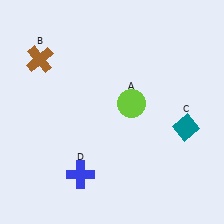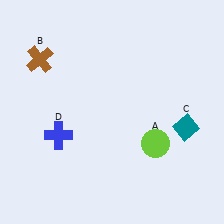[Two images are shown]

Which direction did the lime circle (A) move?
The lime circle (A) moved down.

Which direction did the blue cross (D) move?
The blue cross (D) moved up.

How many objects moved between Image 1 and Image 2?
2 objects moved between the two images.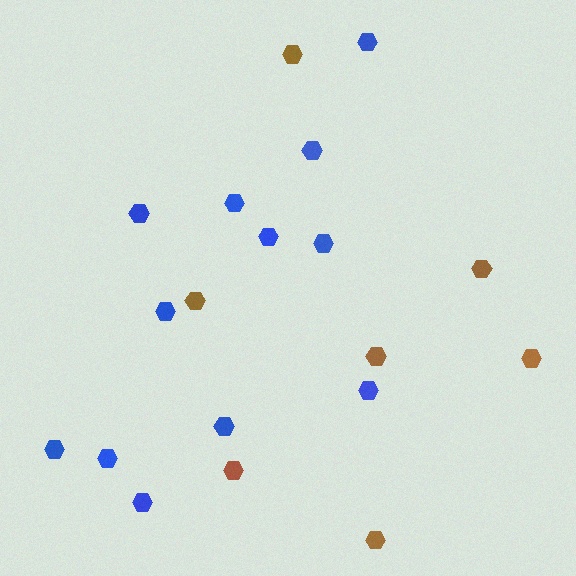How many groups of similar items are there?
There are 2 groups: one group of brown hexagons (7) and one group of blue hexagons (12).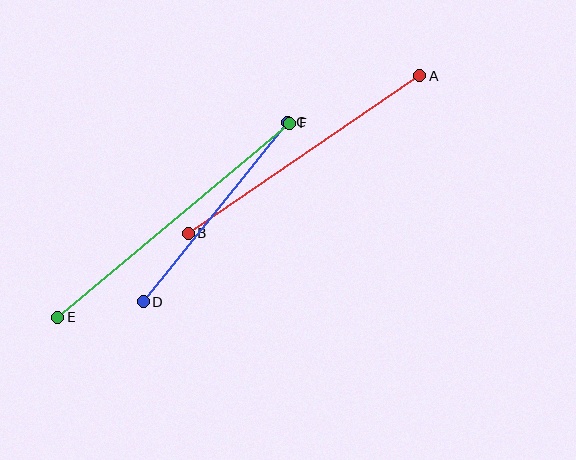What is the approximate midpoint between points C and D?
The midpoint is at approximately (215, 212) pixels.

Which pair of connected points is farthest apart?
Points E and F are farthest apart.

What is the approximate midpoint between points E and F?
The midpoint is at approximately (174, 220) pixels.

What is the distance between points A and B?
The distance is approximately 280 pixels.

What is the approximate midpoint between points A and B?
The midpoint is at approximately (304, 154) pixels.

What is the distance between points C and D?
The distance is approximately 230 pixels.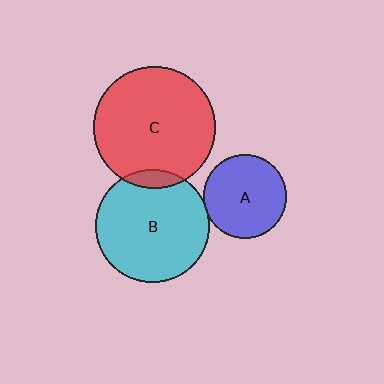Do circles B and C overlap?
Yes.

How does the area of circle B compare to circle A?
Approximately 1.8 times.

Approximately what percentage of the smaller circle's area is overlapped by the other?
Approximately 10%.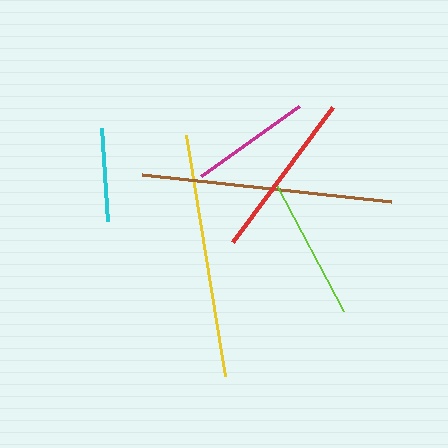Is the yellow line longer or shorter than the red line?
The yellow line is longer than the red line.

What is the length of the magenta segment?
The magenta segment is approximately 120 pixels long.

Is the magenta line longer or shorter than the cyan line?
The magenta line is longer than the cyan line.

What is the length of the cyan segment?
The cyan segment is approximately 93 pixels long.